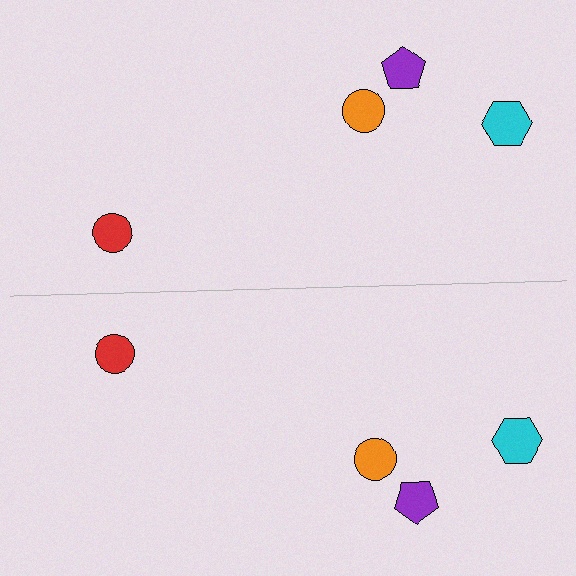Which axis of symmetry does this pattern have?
The pattern has a horizontal axis of symmetry running through the center of the image.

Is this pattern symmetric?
Yes, this pattern has bilateral (reflection) symmetry.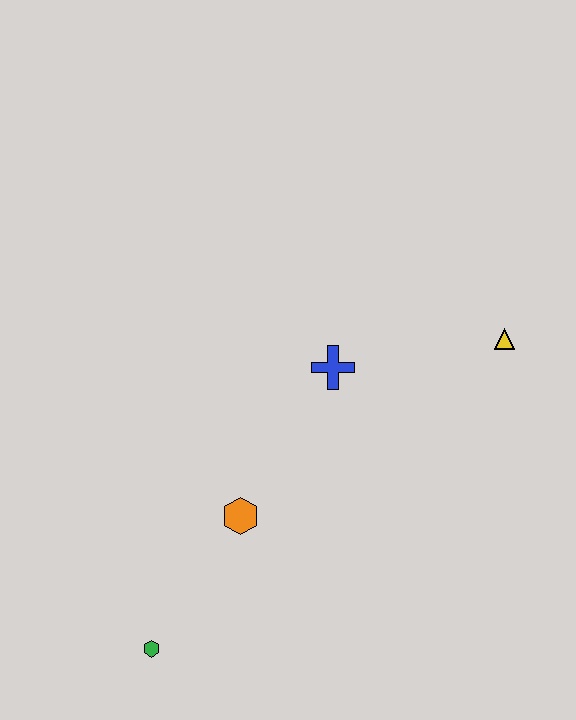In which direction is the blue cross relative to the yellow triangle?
The blue cross is to the left of the yellow triangle.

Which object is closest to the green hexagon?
The orange hexagon is closest to the green hexagon.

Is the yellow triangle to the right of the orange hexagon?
Yes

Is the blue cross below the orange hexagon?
No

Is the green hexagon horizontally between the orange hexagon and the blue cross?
No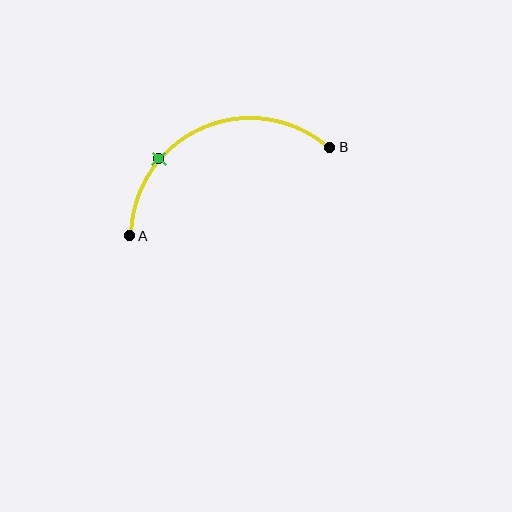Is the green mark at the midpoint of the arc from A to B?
No. The green mark lies on the arc but is closer to endpoint A. The arc midpoint would be at the point on the curve equidistant along the arc from both A and B.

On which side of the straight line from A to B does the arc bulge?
The arc bulges above the straight line connecting A and B.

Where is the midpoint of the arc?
The arc midpoint is the point on the curve farthest from the straight line joining A and B. It sits above that line.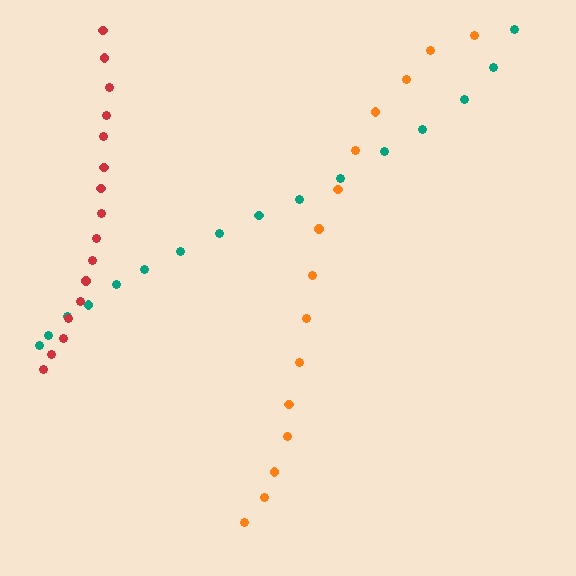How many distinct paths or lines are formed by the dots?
There are 3 distinct paths.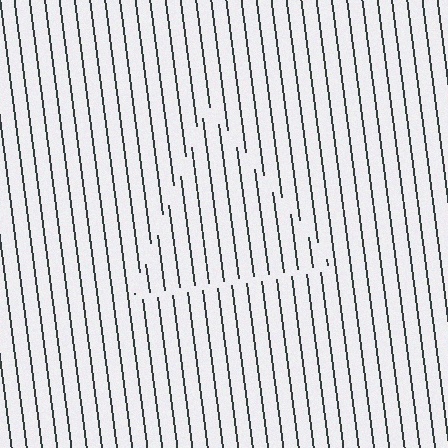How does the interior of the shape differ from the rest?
The interior of the shape contains the same grating, shifted by half a period — the contour is defined by the phase discontinuity where line-ends from the inner and outer gratings abut.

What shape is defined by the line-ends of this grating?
An illusory triangle. The interior of the shape contains the same grating, shifted by half a period — the contour is defined by the phase discontinuity where line-ends from the inner and outer gratings abut.